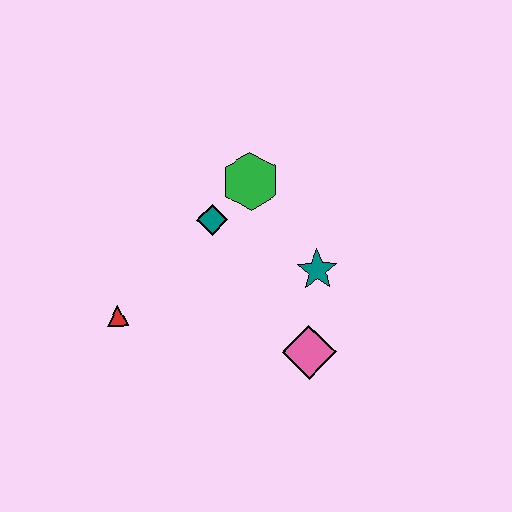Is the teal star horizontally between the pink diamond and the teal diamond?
No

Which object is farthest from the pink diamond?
The red triangle is farthest from the pink diamond.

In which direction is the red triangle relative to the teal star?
The red triangle is to the left of the teal star.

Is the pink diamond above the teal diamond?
No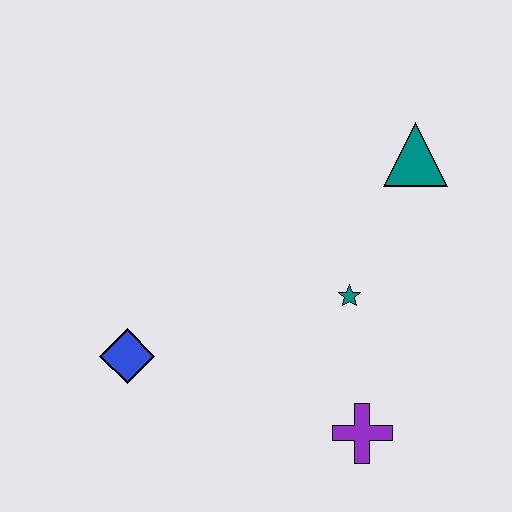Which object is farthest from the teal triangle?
The blue diamond is farthest from the teal triangle.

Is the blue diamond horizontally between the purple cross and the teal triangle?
No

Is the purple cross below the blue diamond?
Yes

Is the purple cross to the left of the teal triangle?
Yes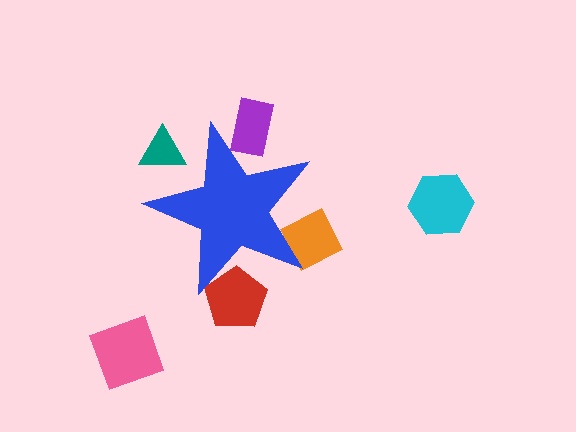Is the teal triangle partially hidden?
Yes, the teal triangle is partially hidden behind the blue star.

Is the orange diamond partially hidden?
Yes, the orange diamond is partially hidden behind the blue star.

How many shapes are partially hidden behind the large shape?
4 shapes are partially hidden.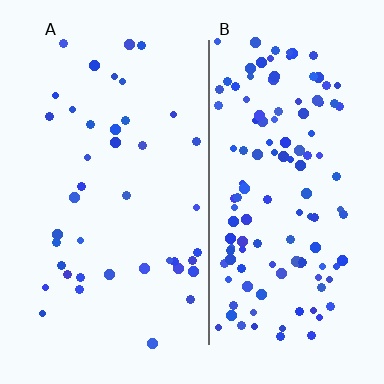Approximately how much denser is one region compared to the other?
Approximately 3.1× — region B over region A.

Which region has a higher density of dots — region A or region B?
B (the right).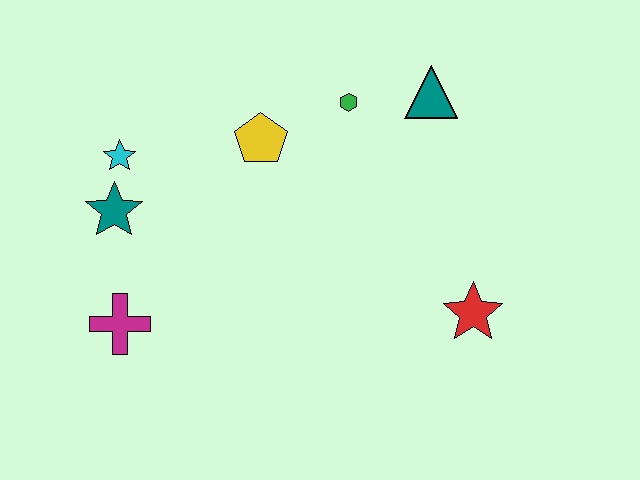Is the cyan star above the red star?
Yes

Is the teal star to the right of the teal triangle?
No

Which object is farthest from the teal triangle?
The magenta cross is farthest from the teal triangle.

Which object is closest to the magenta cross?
The teal star is closest to the magenta cross.